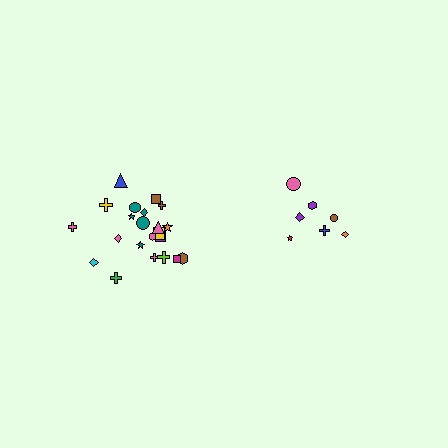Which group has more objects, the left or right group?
The left group.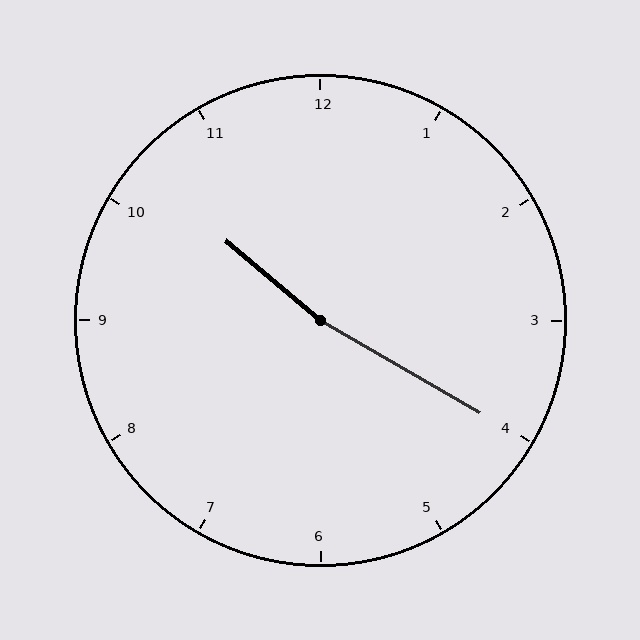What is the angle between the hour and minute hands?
Approximately 170 degrees.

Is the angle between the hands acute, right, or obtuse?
It is obtuse.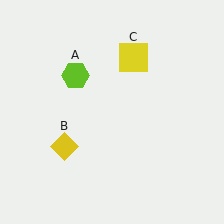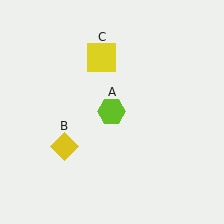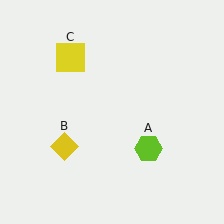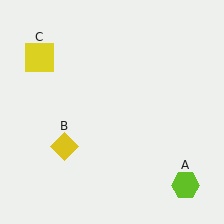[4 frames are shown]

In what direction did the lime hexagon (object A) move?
The lime hexagon (object A) moved down and to the right.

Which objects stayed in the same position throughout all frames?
Yellow diamond (object B) remained stationary.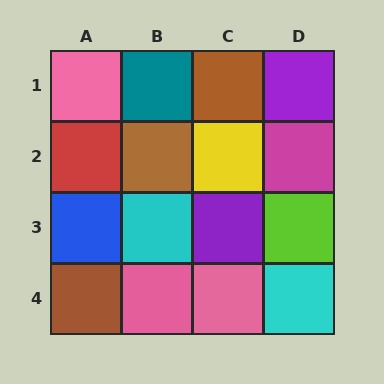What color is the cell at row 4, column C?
Pink.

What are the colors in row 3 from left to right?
Blue, cyan, purple, lime.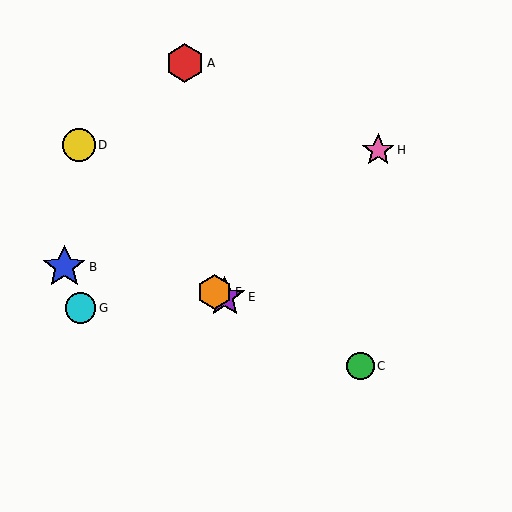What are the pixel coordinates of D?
Object D is at (79, 145).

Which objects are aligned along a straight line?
Objects C, E, F are aligned along a straight line.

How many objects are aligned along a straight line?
3 objects (C, E, F) are aligned along a straight line.